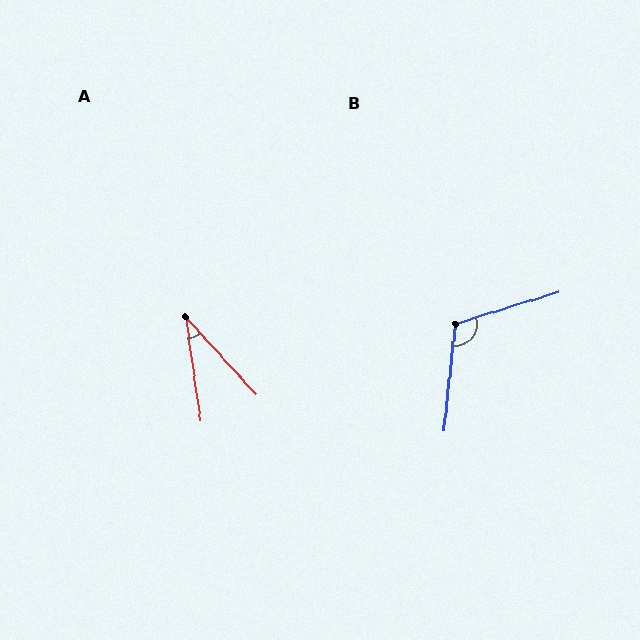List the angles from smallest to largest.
A (34°), B (113°).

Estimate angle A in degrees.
Approximately 34 degrees.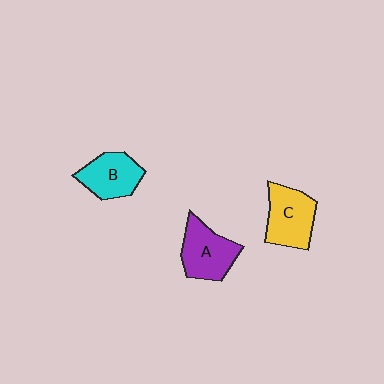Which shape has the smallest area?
Shape B (cyan).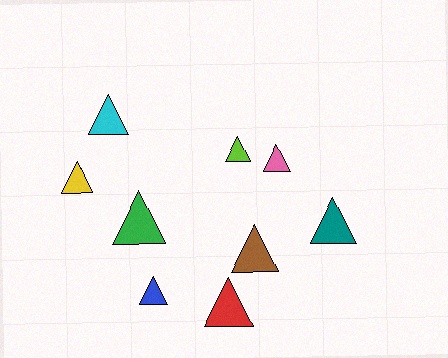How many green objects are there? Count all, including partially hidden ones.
There is 1 green object.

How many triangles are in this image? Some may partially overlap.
There are 9 triangles.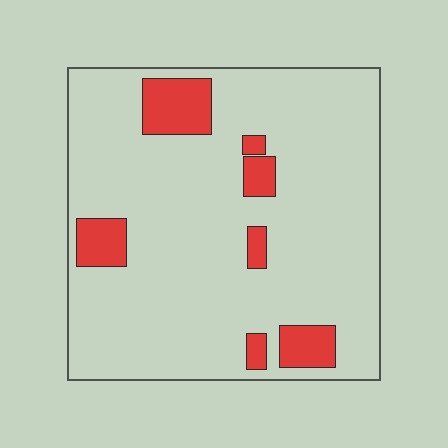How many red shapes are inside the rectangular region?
7.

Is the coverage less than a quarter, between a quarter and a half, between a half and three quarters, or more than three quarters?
Less than a quarter.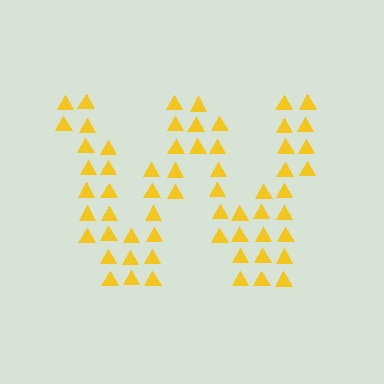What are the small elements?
The small elements are triangles.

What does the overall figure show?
The overall figure shows the letter W.